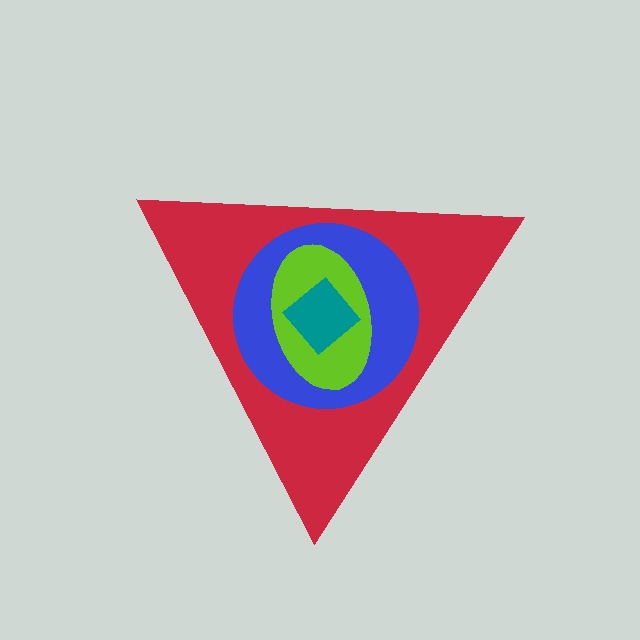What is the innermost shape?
The teal diamond.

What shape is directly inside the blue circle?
The lime ellipse.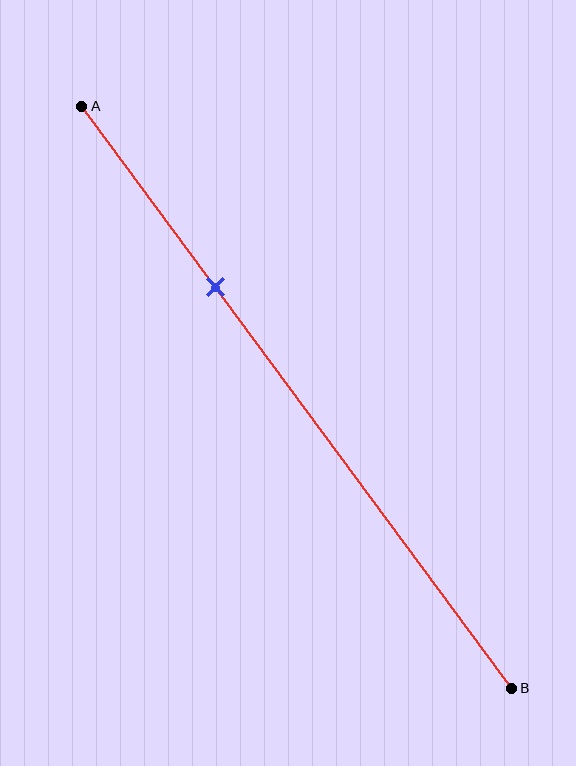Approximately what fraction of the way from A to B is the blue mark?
The blue mark is approximately 30% of the way from A to B.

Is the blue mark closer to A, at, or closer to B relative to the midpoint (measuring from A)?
The blue mark is closer to point A than the midpoint of segment AB.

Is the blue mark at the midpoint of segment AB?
No, the mark is at about 30% from A, not at the 50% midpoint.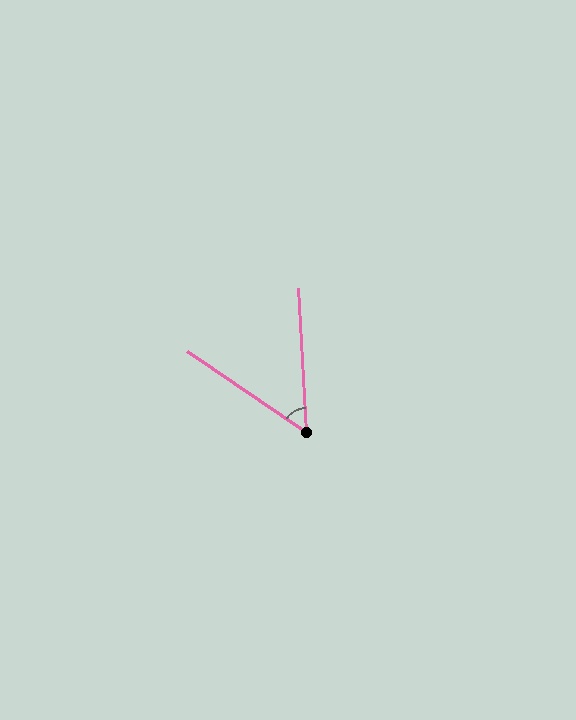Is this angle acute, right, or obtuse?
It is acute.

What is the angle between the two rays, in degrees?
Approximately 52 degrees.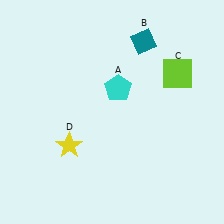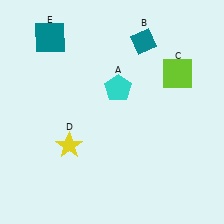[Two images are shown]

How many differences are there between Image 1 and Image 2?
There is 1 difference between the two images.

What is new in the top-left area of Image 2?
A teal square (E) was added in the top-left area of Image 2.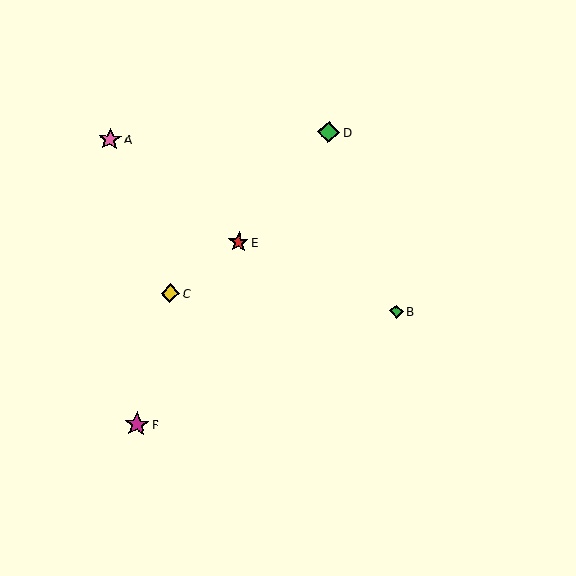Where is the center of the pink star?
The center of the pink star is at (110, 139).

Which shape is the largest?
The magenta star (labeled F) is the largest.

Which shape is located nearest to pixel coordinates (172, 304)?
The yellow diamond (labeled C) at (170, 293) is nearest to that location.